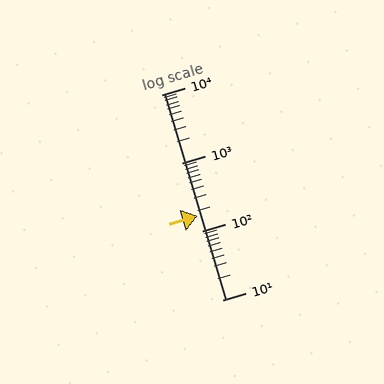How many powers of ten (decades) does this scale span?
The scale spans 3 decades, from 10 to 10000.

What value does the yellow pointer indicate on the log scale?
The pointer indicates approximately 170.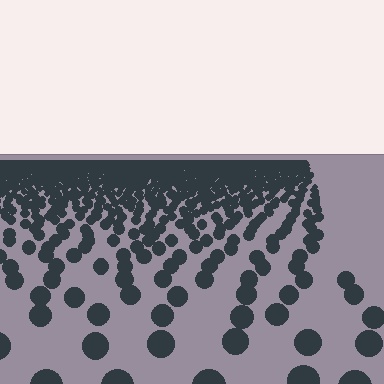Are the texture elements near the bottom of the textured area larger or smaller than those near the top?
Larger. Near the bottom, elements are closer to the viewer and appear at a bigger on-screen size.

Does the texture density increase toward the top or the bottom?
Density increases toward the top.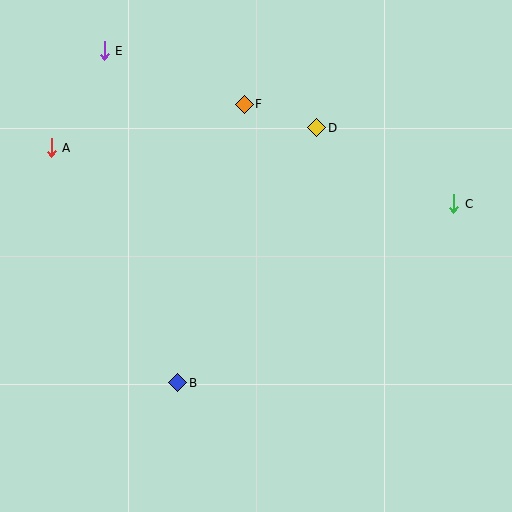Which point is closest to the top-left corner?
Point E is closest to the top-left corner.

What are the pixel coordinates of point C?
Point C is at (454, 204).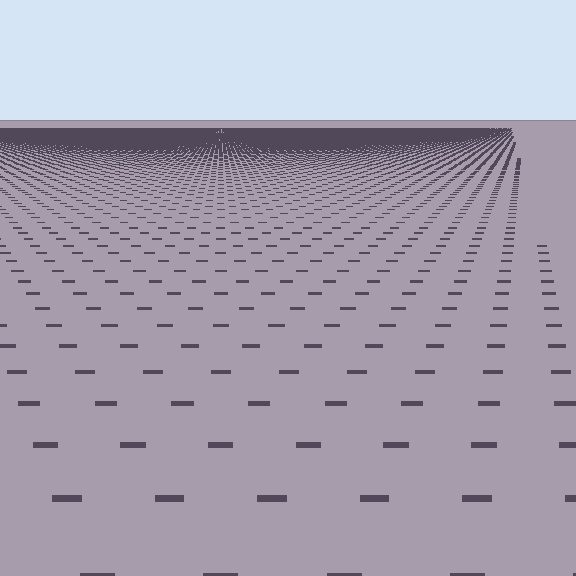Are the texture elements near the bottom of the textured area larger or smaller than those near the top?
Larger. Near the bottom, elements are closer to the viewer and appear at a bigger on-screen size.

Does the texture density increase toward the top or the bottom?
Density increases toward the top.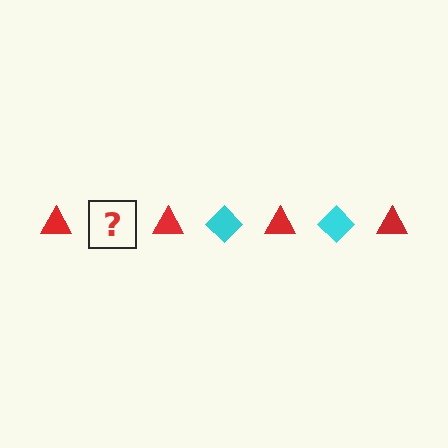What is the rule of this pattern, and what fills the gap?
The rule is that the pattern alternates between red triangle and cyan diamond. The gap should be filled with a cyan diamond.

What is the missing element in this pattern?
The missing element is a cyan diamond.